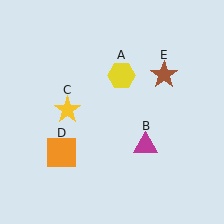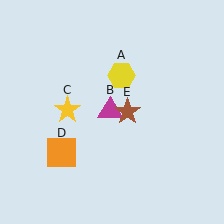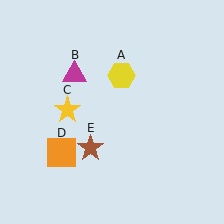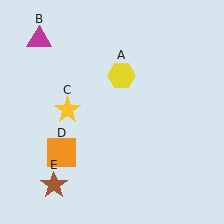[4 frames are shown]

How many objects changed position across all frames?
2 objects changed position: magenta triangle (object B), brown star (object E).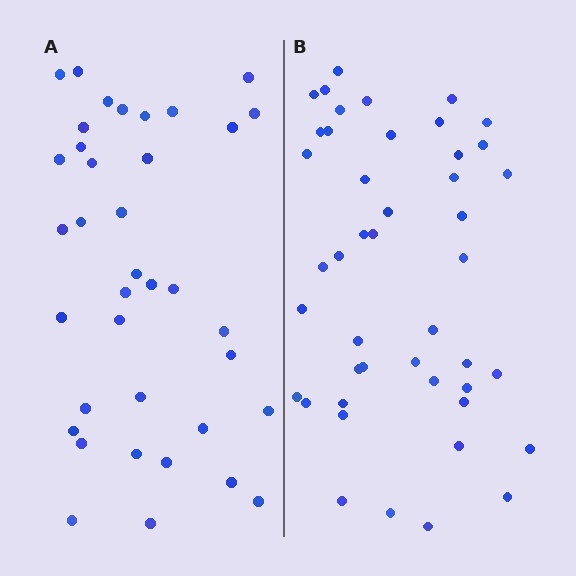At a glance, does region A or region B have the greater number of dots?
Region B (the right region) has more dots.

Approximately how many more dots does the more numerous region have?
Region B has roughly 8 or so more dots than region A.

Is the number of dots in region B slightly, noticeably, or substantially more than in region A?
Region B has only slightly more — the two regions are fairly close. The ratio is roughly 1.2 to 1.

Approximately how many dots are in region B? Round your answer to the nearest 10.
About 40 dots. (The exact count is 45, which rounds to 40.)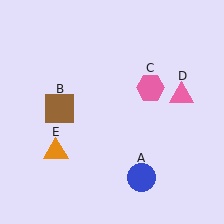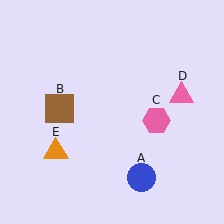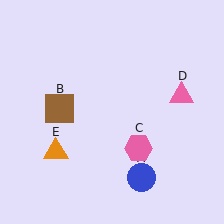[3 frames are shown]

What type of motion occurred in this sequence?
The pink hexagon (object C) rotated clockwise around the center of the scene.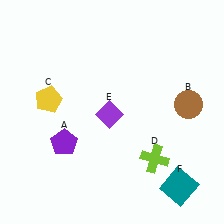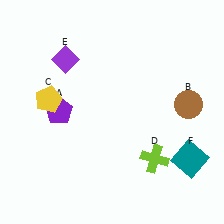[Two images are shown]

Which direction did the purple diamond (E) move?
The purple diamond (E) moved up.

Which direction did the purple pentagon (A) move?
The purple pentagon (A) moved up.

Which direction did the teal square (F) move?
The teal square (F) moved up.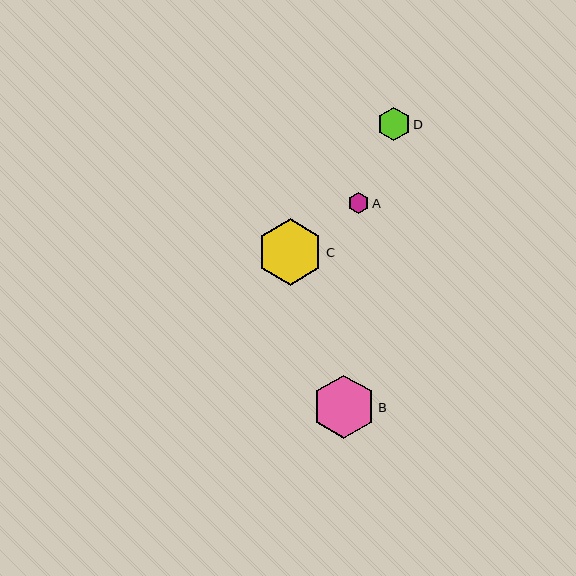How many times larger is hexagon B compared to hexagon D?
Hexagon B is approximately 1.9 times the size of hexagon D.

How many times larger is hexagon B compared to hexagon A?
Hexagon B is approximately 3.1 times the size of hexagon A.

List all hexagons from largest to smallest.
From largest to smallest: C, B, D, A.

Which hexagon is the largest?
Hexagon C is the largest with a size of approximately 66 pixels.